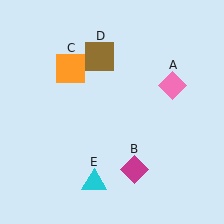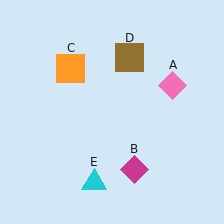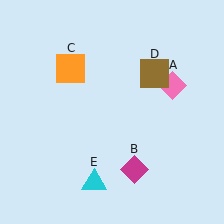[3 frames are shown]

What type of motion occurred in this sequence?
The brown square (object D) rotated clockwise around the center of the scene.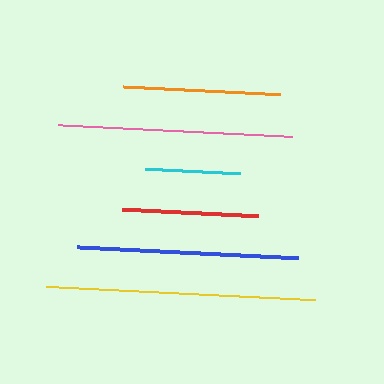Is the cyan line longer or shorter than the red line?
The red line is longer than the cyan line.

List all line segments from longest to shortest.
From longest to shortest: yellow, pink, blue, orange, red, cyan.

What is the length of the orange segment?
The orange segment is approximately 158 pixels long.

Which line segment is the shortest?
The cyan line is the shortest at approximately 95 pixels.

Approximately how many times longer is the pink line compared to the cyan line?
The pink line is approximately 2.5 times the length of the cyan line.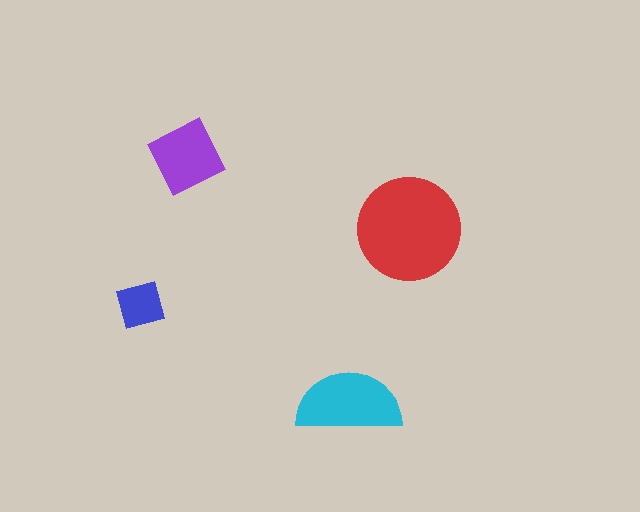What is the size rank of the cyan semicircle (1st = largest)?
2nd.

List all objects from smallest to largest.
The blue square, the purple square, the cyan semicircle, the red circle.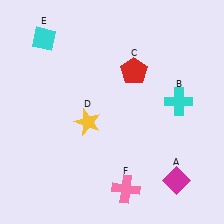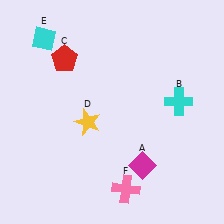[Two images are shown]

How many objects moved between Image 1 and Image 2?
2 objects moved between the two images.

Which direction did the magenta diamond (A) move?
The magenta diamond (A) moved left.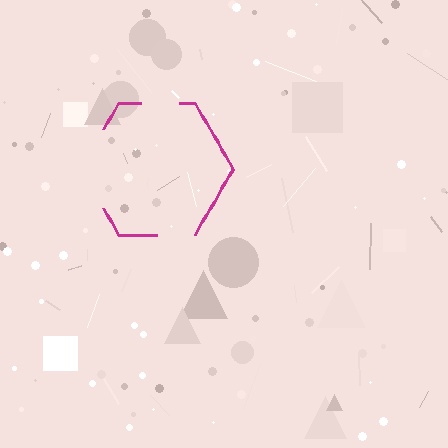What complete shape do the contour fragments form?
The contour fragments form a hexagon.